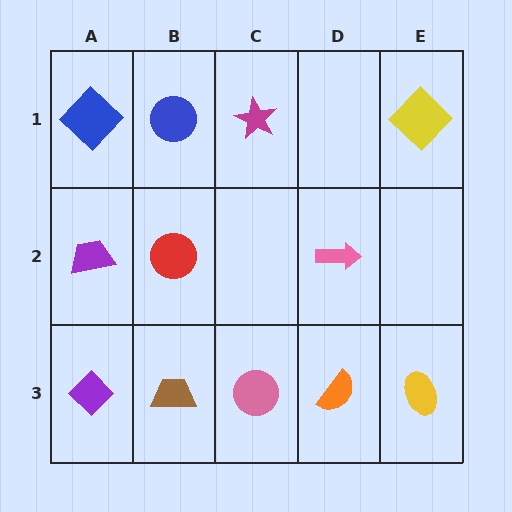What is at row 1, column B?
A blue circle.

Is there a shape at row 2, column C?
No, that cell is empty.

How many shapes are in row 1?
4 shapes.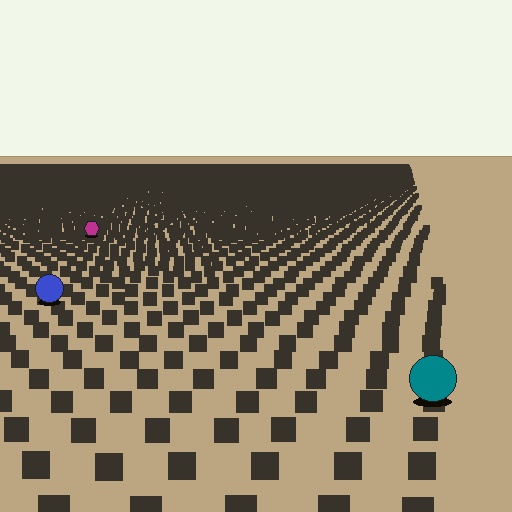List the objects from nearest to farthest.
From nearest to farthest: the teal circle, the blue circle, the magenta hexagon.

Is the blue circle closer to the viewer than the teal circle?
No. The teal circle is closer — you can tell from the texture gradient: the ground texture is coarser near it.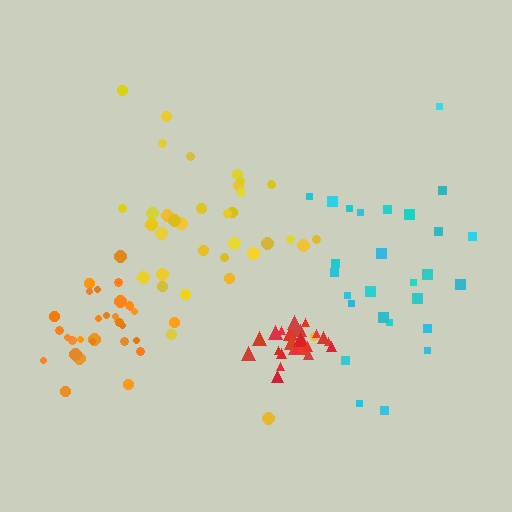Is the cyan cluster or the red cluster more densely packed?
Red.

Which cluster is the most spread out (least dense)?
Cyan.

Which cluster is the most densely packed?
Red.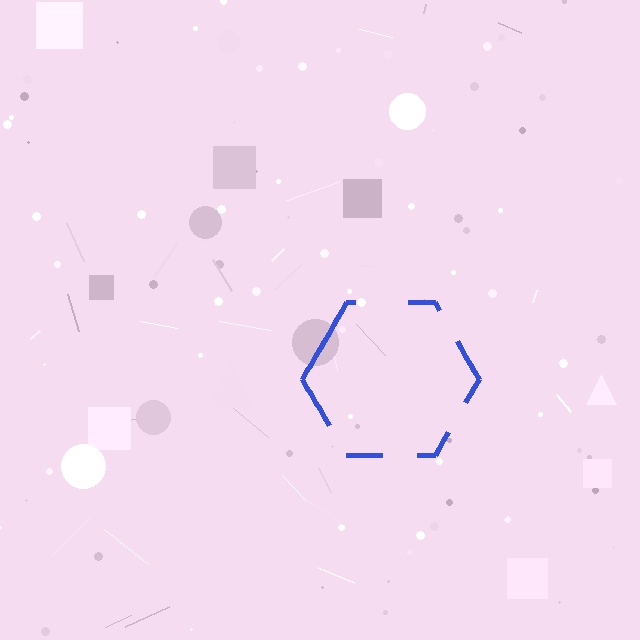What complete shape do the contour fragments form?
The contour fragments form a hexagon.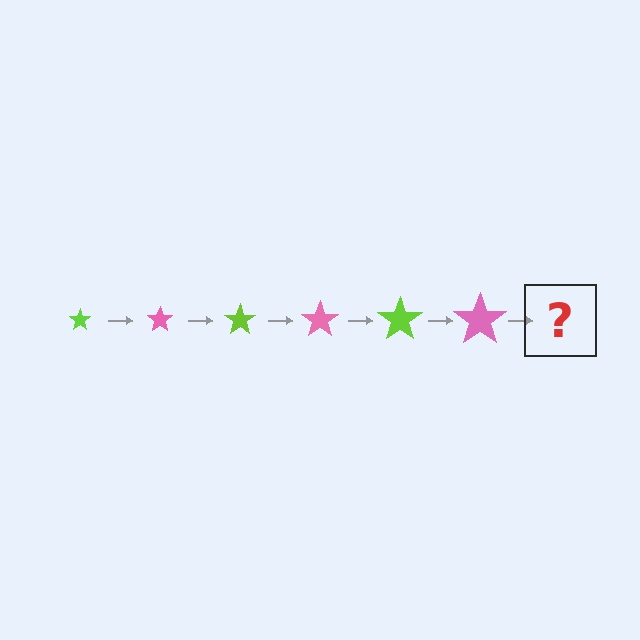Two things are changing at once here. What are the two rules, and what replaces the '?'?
The two rules are that the star grows larger each step and the color cycles through lime and pink. The '?' should be a lime star, larger than the previous one.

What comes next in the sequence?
The next element should be a lime star, larger than the previous one.